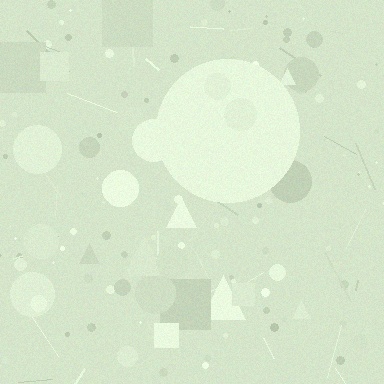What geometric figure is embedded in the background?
A circle is embedded in the background.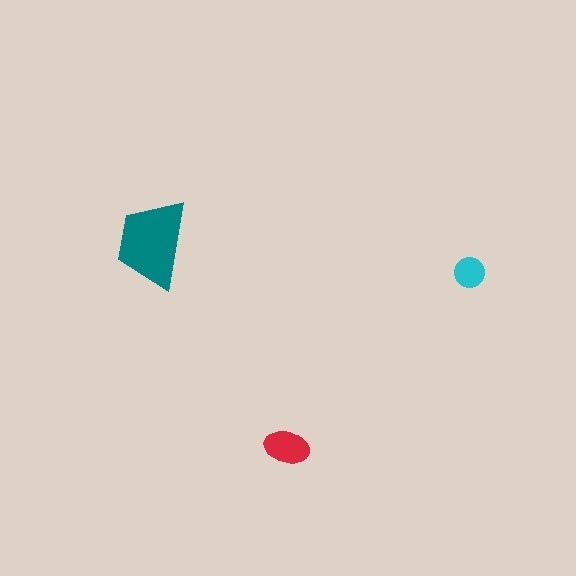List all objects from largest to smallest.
The teal trapezoid, the red ellipse, the cyan circle.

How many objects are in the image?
There are 3 objects in the image.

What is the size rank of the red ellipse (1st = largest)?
2nd.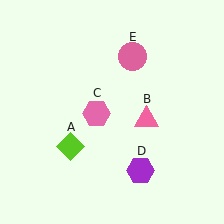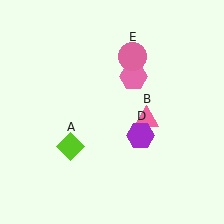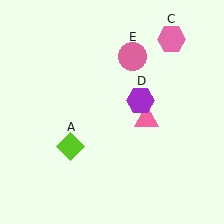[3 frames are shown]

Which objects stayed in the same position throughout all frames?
Lime diamond (object A) and pink triangle (object B) and pink circle (object E) remained stationary.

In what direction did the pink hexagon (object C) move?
The pink hexagon (object C) moved up and to the right.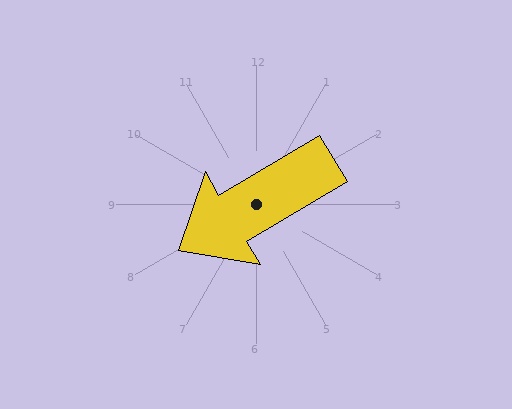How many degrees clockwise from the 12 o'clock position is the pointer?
Approximately 239 degrees.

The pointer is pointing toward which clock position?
Roughly 8 o'clock.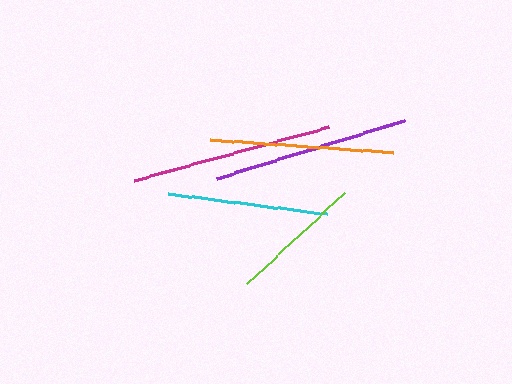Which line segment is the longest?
The magenta line is the longest at approximately 202 pixels.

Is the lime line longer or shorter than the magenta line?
The magenta line is longer than the lime line.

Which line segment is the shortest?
The lime line is the shortest at approximately 133 pixels.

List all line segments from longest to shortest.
From longest to shortest: magenta, purple, orange, cyan, lime.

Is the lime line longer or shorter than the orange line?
The orange line is longer than the lime line.